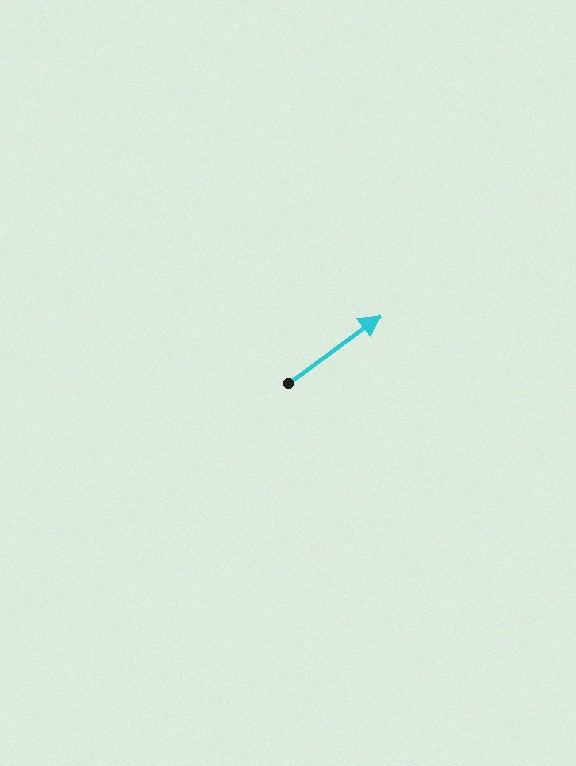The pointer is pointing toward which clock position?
Roughly 2 o'clock.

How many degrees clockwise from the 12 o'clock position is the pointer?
Approximately 54 degrees.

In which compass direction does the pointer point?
Northeast.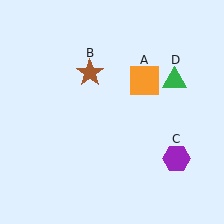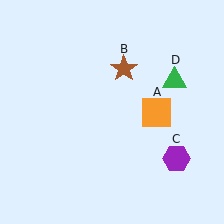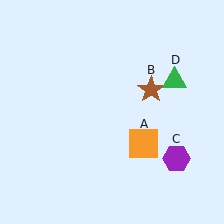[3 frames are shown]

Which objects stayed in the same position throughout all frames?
Purple hexagon (object C) and green triangle (object D) remained stationary.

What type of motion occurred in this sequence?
The orange square (object A), brown star (object B) rotated clockwise around the center of the scene.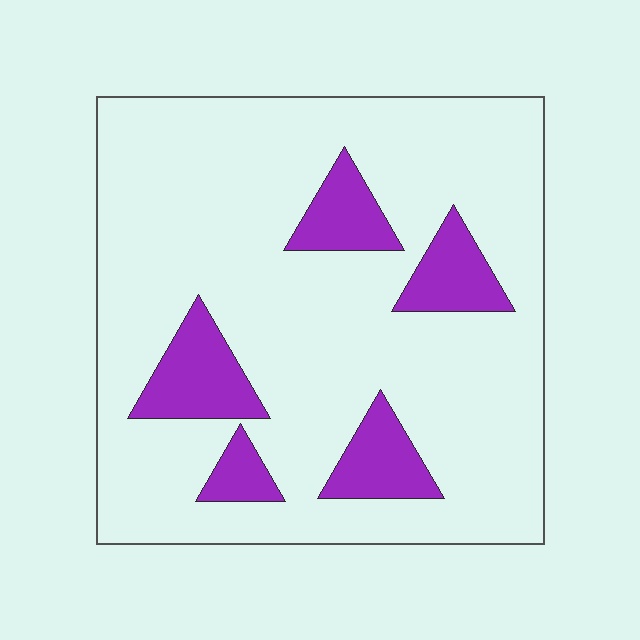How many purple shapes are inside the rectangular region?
5.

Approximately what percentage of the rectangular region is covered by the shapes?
Approximately 15%.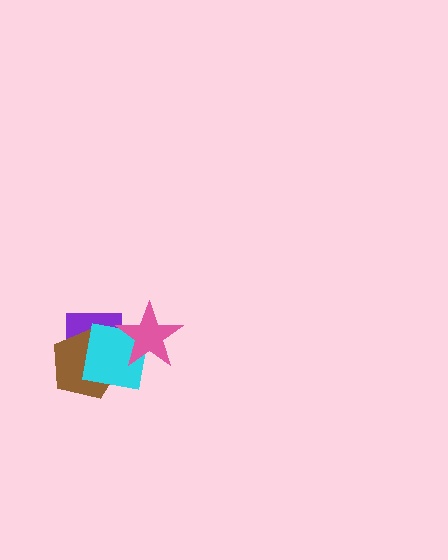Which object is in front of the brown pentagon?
The cyan square is in front of the brown pentagon.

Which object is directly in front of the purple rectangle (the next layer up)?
The brown pentagon is directly in front of the purple rectangle.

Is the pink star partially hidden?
No, no other shape covers it.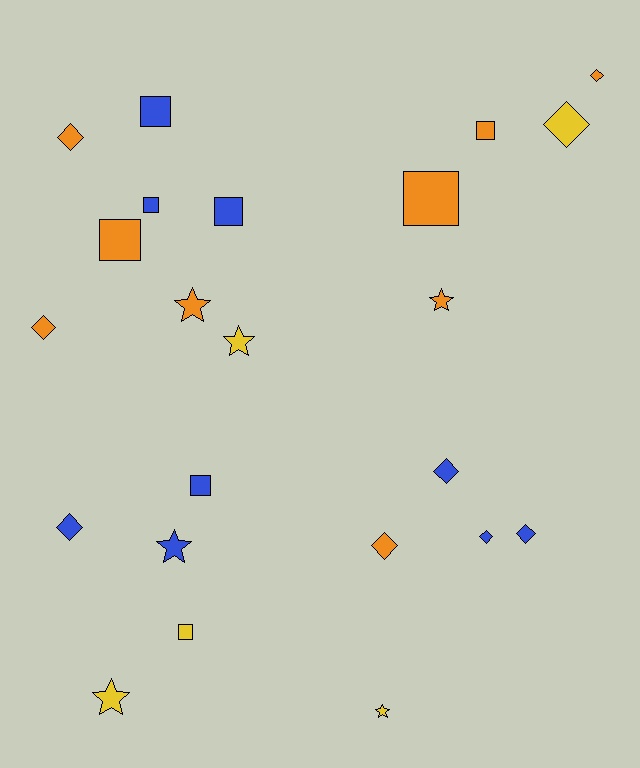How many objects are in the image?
There are 23 objects.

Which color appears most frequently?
Orange, with 9 objects.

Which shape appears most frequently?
Diamond, with 9 objects.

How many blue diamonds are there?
There are 4 blue diamonds.